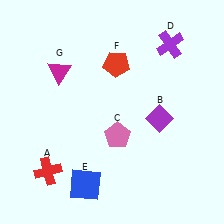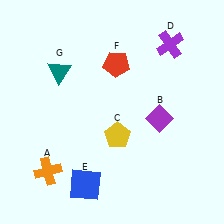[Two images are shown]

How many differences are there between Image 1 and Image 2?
There are 3 differences between the two images.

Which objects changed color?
A changed from red to orange. C changed from pink to yellow. G changed from magenta to teal.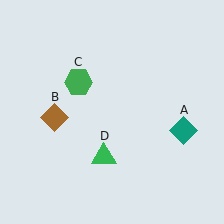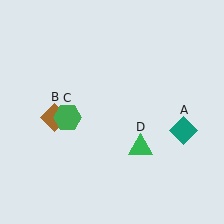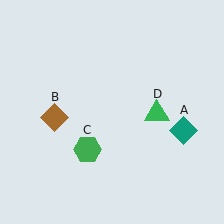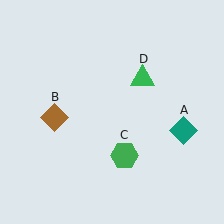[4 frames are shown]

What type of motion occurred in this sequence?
The green hexagon (object C), green triangle (object D) rotated counterclockwise around the center of the scene.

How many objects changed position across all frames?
2 objects changed position: green hexagon (object C), green triangle (object D).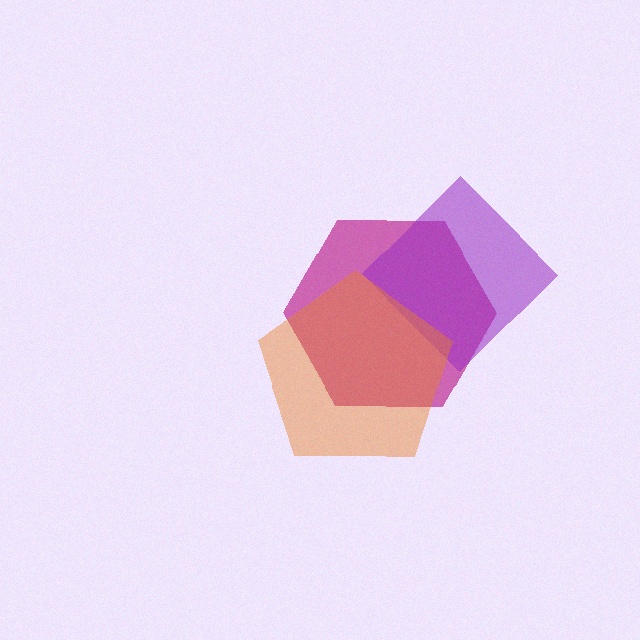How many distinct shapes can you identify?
There are 3 distinct shapes: a magenta hexagon, a purple diamond, an orange pentagon.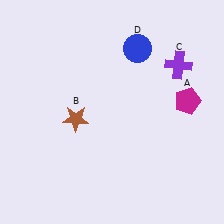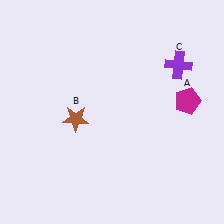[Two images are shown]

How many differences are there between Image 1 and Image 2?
There is 1 difference between the two images.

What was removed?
The blue circle (D) was removed in Image 2.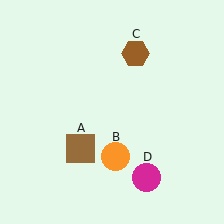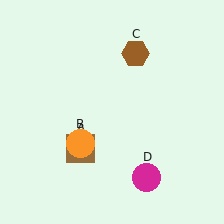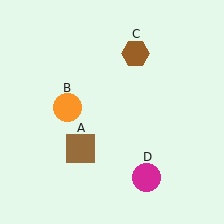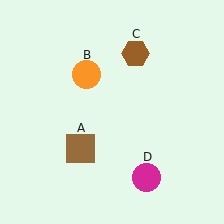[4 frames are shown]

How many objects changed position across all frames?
1 object changed position: orange circle (object B).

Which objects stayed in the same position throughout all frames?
Brown square (object A) and brown hexagon (object C) and magenta circle (object D) remained stationary.